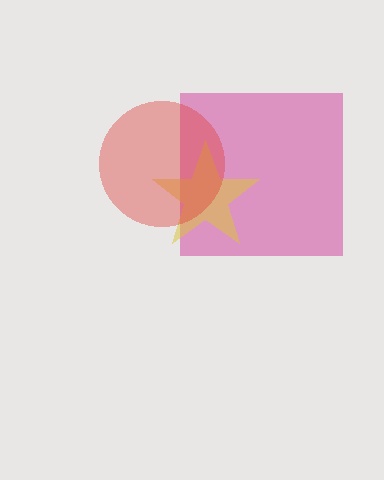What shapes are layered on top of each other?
The layered shapes are: a magenta square, a yellow star, a red circle.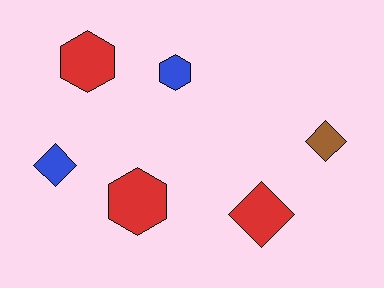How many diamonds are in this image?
There are 3 diamonds.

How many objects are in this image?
There are 6 objects.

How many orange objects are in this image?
There are no orange objects.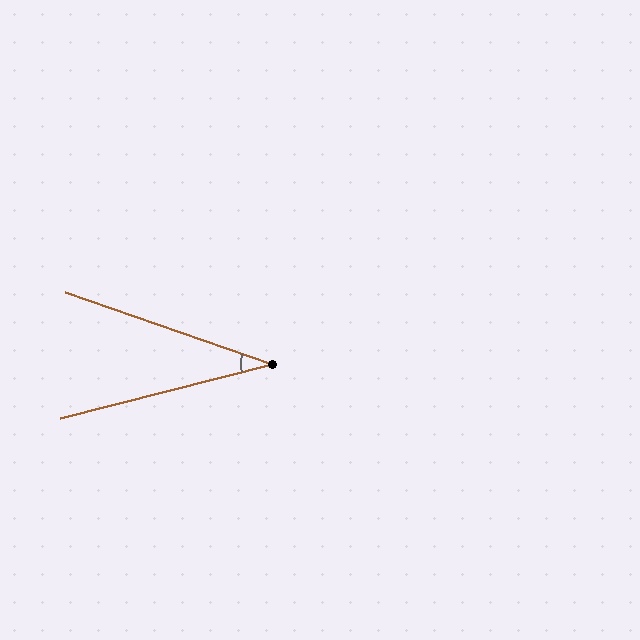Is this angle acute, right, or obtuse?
It is acute.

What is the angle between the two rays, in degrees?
Approximately 33 degrees.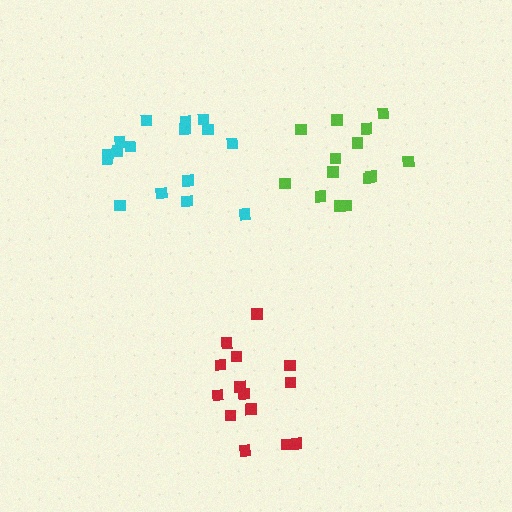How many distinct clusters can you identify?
There are 3 distinct clusters.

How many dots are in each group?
Group 1: 14 dots, Group 2: 14 dots, Group 3: 16 dots (44 total).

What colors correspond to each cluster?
The clusters are colored: lime, red, cyan.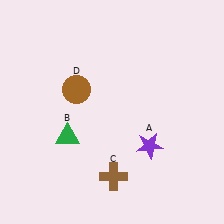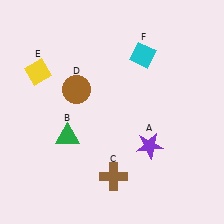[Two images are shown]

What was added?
A yellow diamond (E), a cyan diamond (F) were added in Image 2.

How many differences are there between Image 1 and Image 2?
There are 2 differences between the two images.